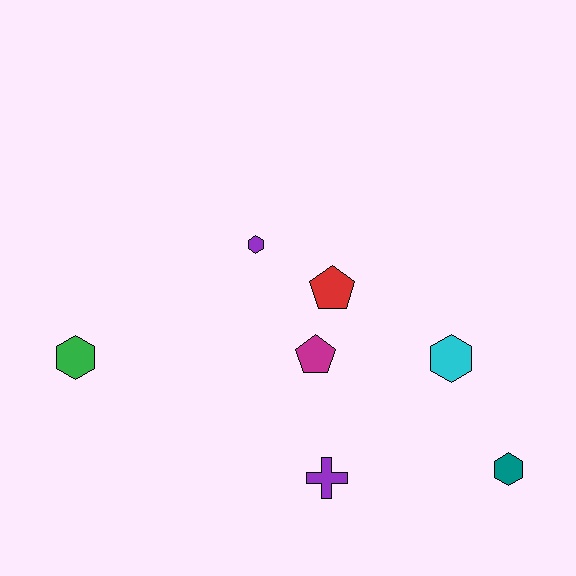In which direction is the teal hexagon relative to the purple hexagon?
The teal hexagon is to the right of the purple hexagon.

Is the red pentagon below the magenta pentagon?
No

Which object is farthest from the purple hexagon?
The teal hexagon is farthest from the purple hexagon.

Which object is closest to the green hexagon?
The purple hexagon is closest to the green hexagon.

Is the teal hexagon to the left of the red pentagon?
No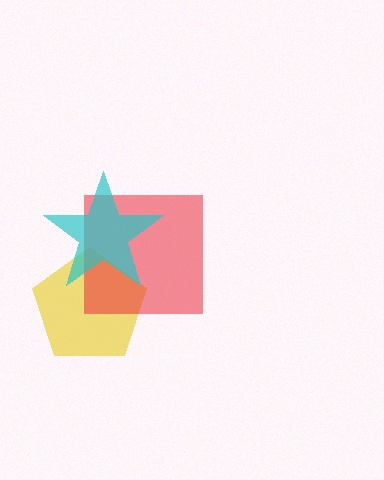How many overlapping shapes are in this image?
There are 3 overlapping shapes in the image.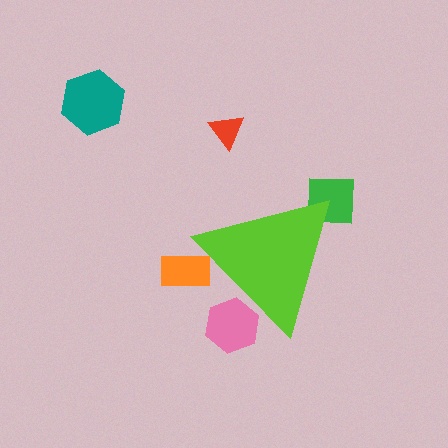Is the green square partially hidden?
Yes, the green square is partially hidden behind the lime triangle.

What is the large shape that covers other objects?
A lime triangle.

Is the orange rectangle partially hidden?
Yes, the orange rectangle is partially hidden behind the lime triangle.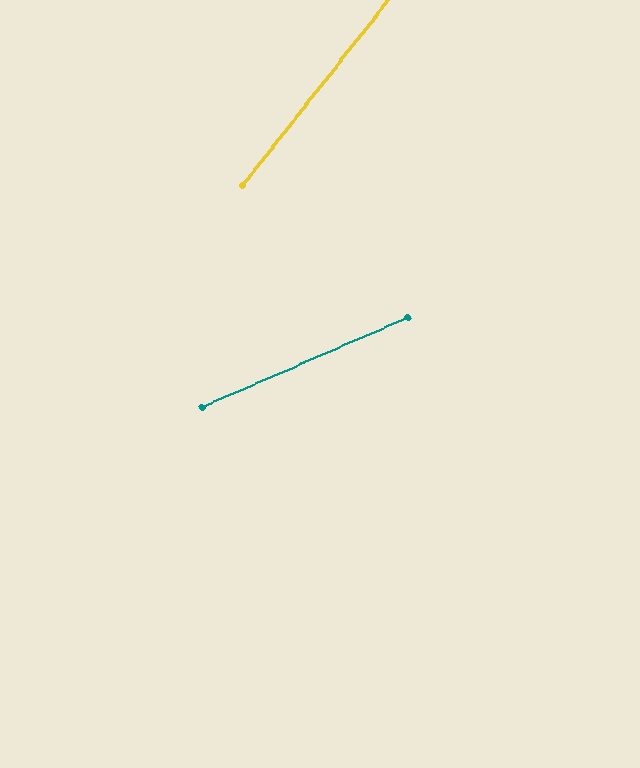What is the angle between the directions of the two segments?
Approximately 28 degrees.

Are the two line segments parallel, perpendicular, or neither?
Neither parallel nor perpendicular — they differ by about 28°.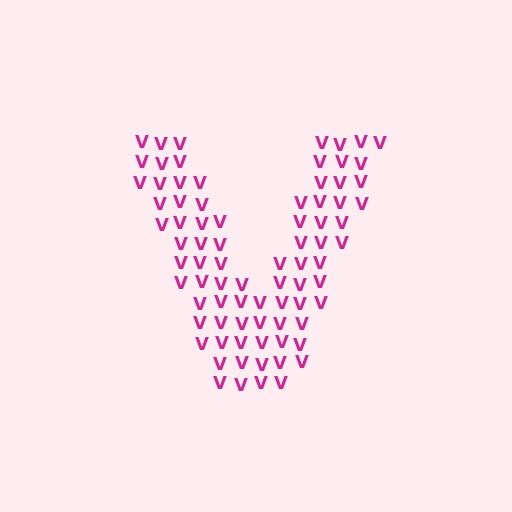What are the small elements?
The small elements are letter V's.